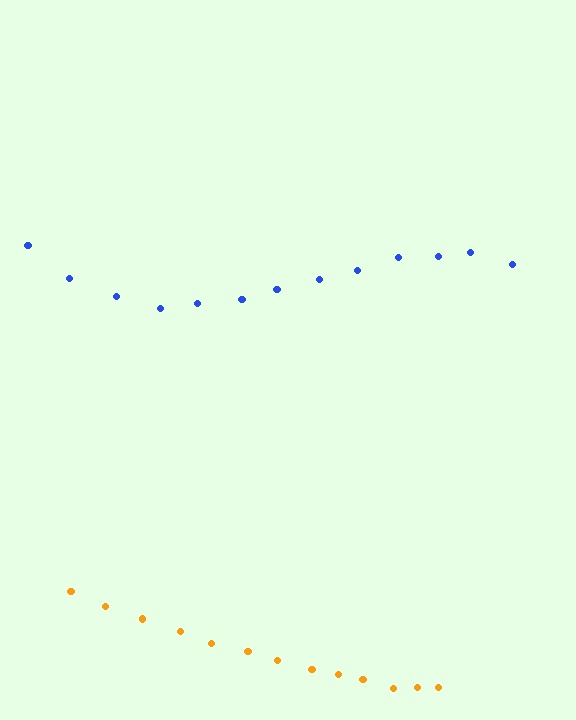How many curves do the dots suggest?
There are 2 distinct paths.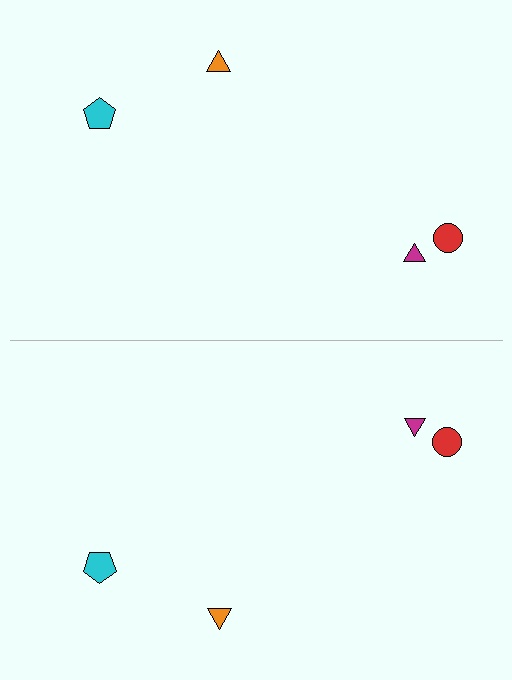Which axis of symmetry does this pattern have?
The pattern has a horizontal axis of symmetry running through the center of the image.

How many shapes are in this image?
There are 8 shapes in this image.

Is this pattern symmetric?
Yes, this pattern has bilateral (reflection) symmetry.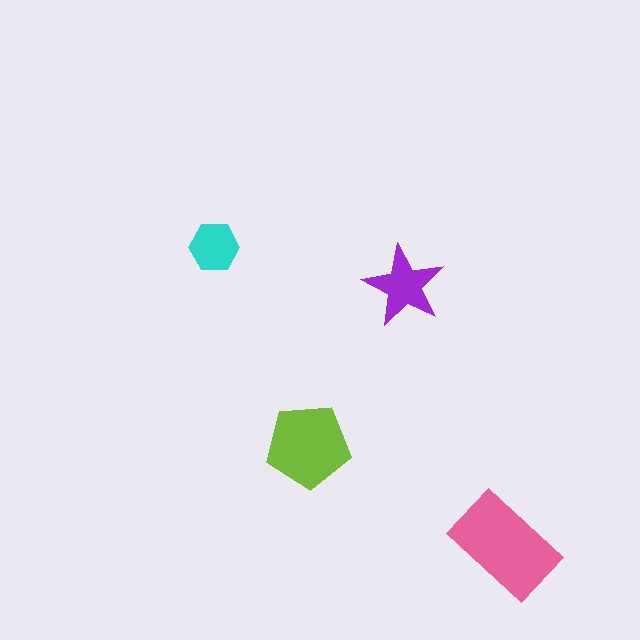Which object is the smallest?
The cyan hexagon.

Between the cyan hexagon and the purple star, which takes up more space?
The purple star.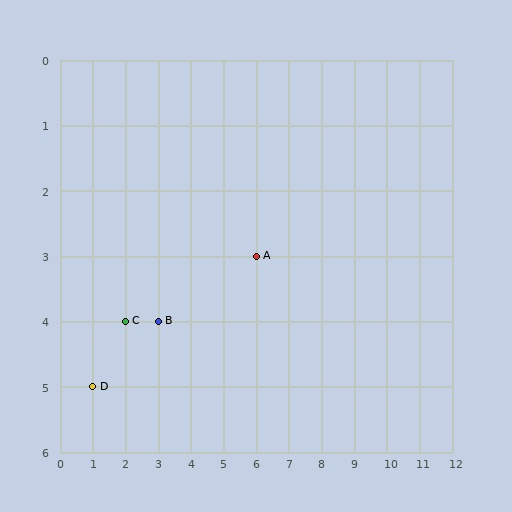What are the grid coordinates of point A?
Point A is at grid coordinates (6, 3).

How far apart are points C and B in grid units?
Points C and B are 1 column apart.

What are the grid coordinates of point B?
Point B is at grid coordinates (3, 4).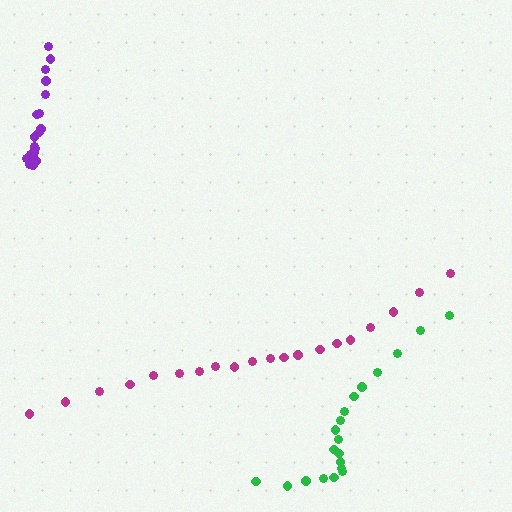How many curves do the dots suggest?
There are 3 distinct paths.